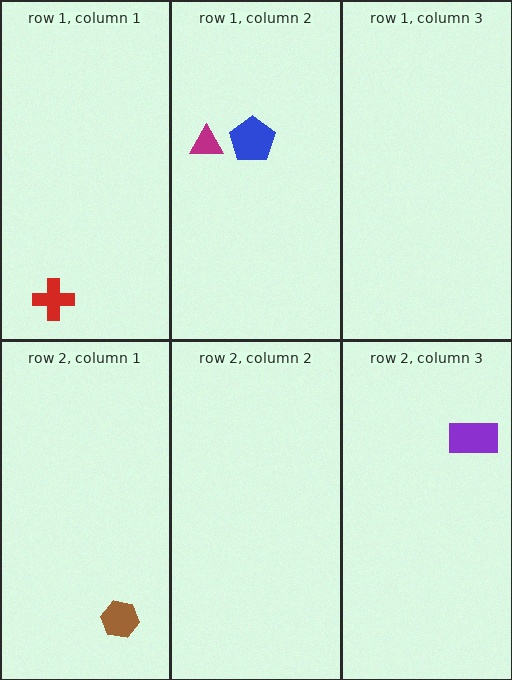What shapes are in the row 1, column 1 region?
The red cross.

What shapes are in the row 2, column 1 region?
The brown hexagon.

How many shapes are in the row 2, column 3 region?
1.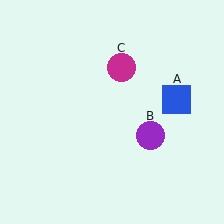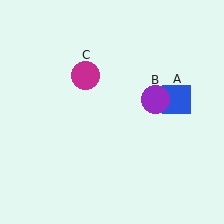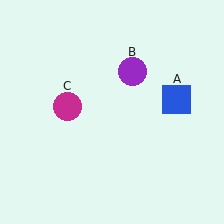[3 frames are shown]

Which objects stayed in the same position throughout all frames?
Blue square (object A) remained stationary.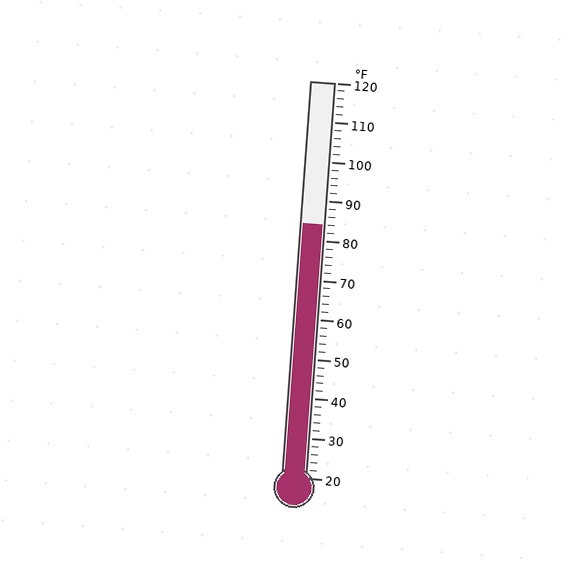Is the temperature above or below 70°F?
The temperature is above 70°F.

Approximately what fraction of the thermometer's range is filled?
The thermometer is filled to approximately 65% of its range.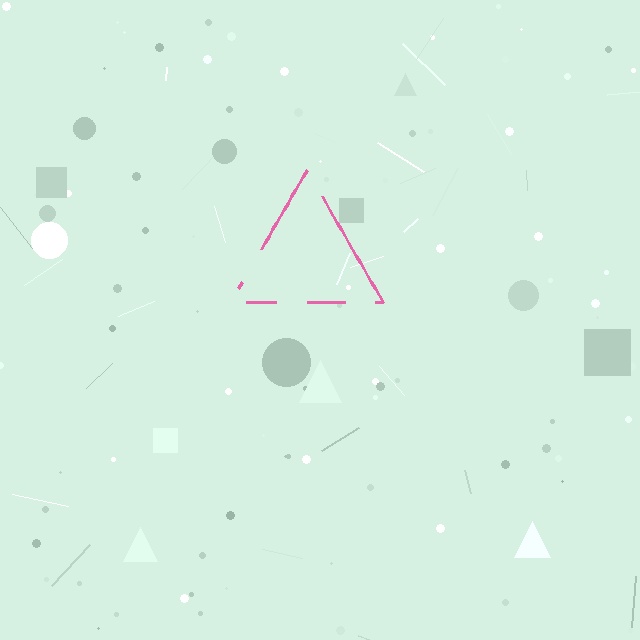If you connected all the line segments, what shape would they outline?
They would outline a triangle.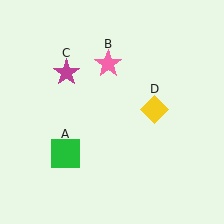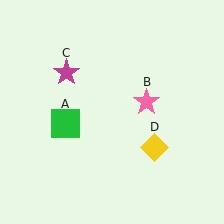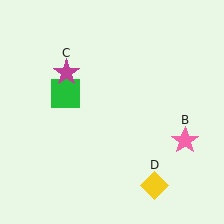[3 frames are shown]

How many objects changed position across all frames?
3 objects changed position: green square (object A), pink star (object B), yellow diamond (object D).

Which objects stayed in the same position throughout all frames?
Magenta star (object C) remained stationary.